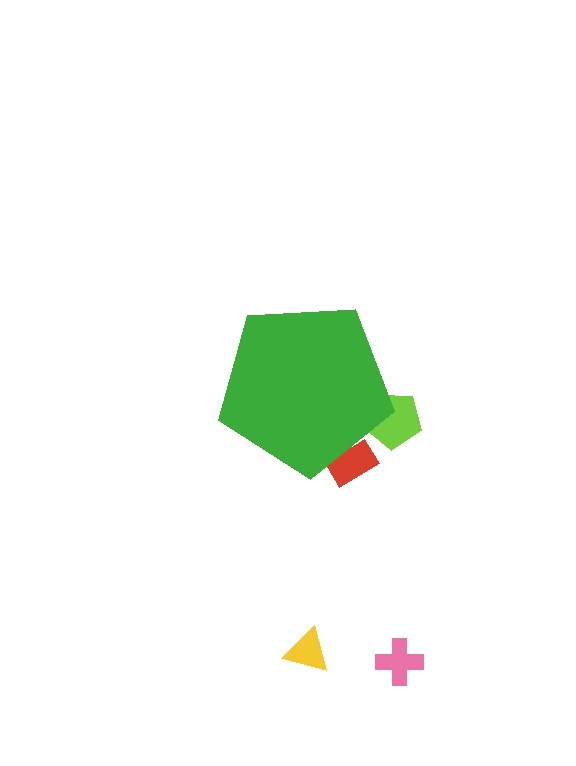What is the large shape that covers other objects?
A green pentagon.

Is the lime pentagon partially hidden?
Yes, the lime pentagon is partially hidden behind the green pentagon.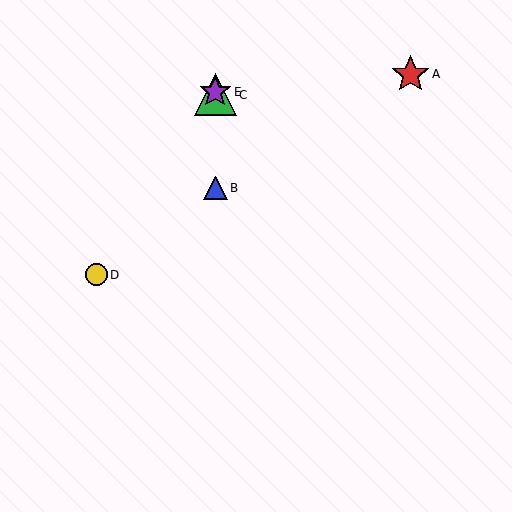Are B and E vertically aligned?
Yes, both are at x≈215.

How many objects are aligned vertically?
3 objects (B, C, E) are aligned vertically.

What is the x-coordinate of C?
Object C is at x≈215.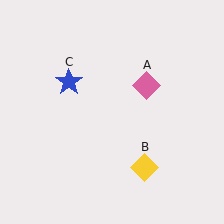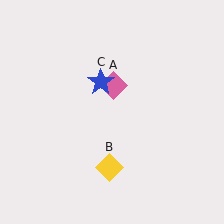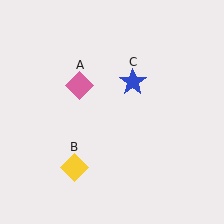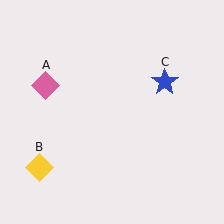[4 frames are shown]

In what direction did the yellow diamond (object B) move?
The yellow diamond (object B) moved left.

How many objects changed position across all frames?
3 objects changed position: pink diamond (object A), yellow diamond (object B), blue star (object C).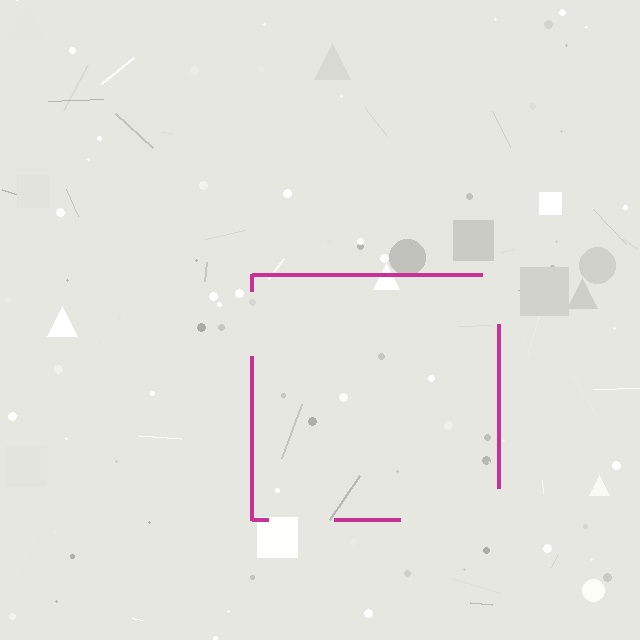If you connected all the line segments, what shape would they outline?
They would outline a square.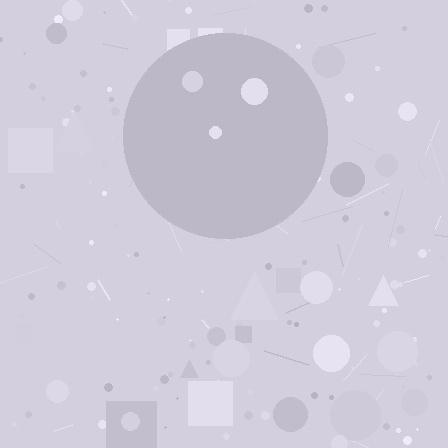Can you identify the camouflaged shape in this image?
The camouflaged shape is a circle.